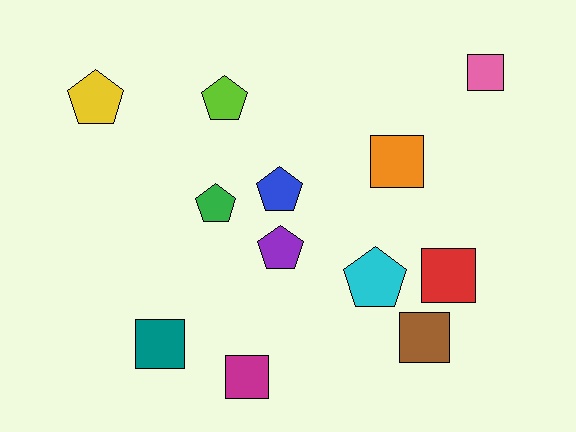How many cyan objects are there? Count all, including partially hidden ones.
There is 1 cyan object.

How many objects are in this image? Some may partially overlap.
There are 12 objects.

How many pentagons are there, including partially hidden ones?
There are 6 pentagons.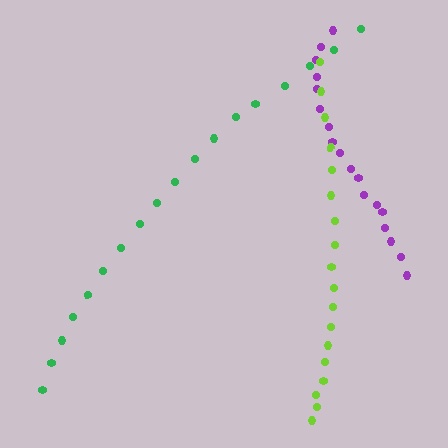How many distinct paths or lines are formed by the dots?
There are 3 distinct paths.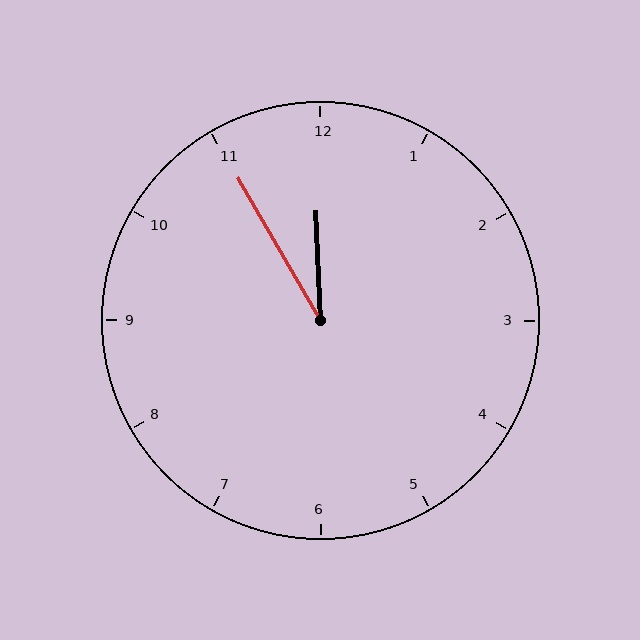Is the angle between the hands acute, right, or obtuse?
It is acute.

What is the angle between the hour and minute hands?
Approximately 28 degrees.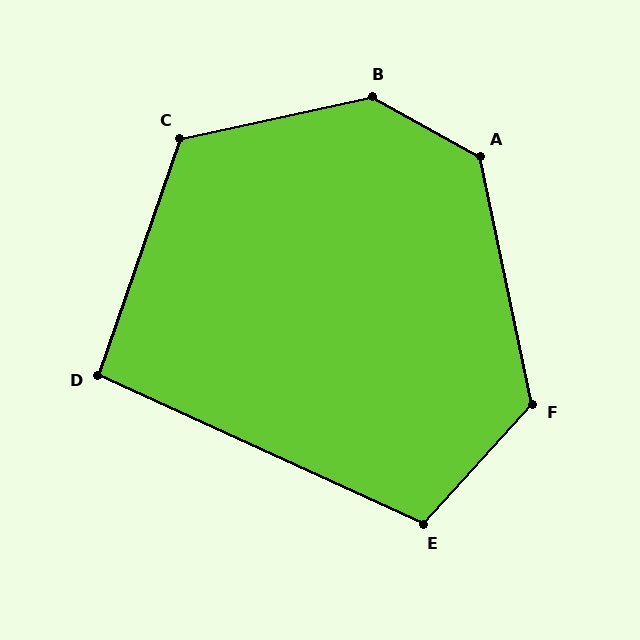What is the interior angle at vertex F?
Approximately 126 degrees (obtuse).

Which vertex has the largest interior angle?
B, at approximately 139 degrees.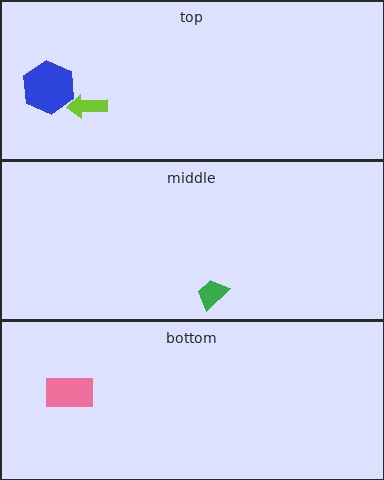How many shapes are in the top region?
2.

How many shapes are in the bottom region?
1.